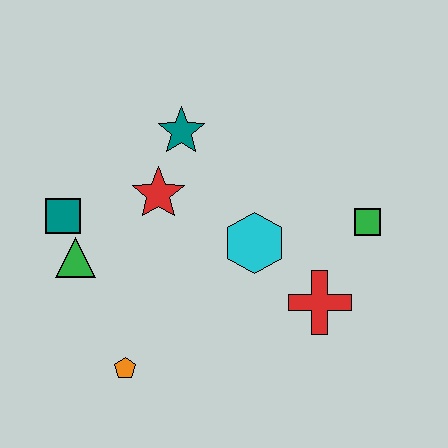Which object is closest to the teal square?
The green triangle is closest to the teal square.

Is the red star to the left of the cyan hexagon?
Yes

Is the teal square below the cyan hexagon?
No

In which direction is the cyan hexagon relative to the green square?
The cyan hexagon is to the left of the green square.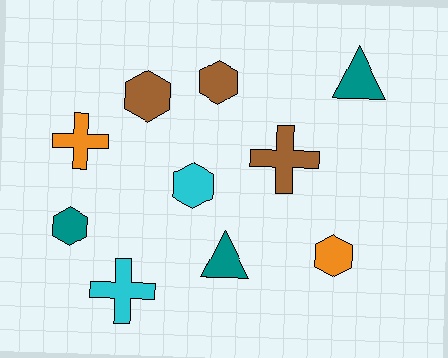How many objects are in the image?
There are 10 objects.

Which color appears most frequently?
Teal, with 3 objects.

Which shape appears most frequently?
Hexagon, with 5 objects.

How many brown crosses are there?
There is 1 brown cross.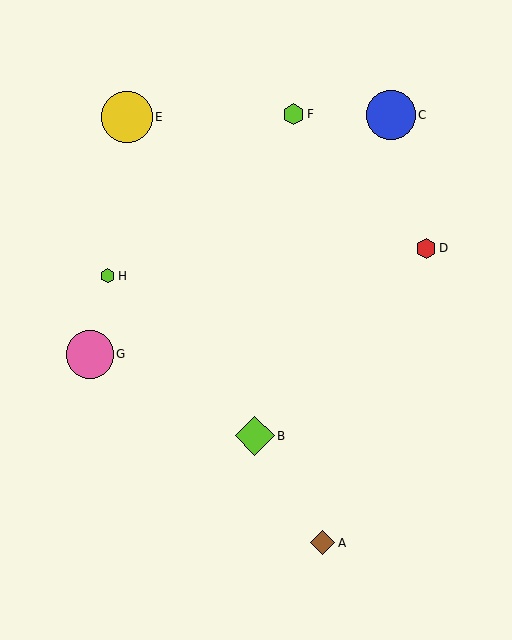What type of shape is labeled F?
Shape F is a lime hexagon.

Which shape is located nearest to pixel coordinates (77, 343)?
The pink circle (labeled G) at (90, 354) is nearest to that location.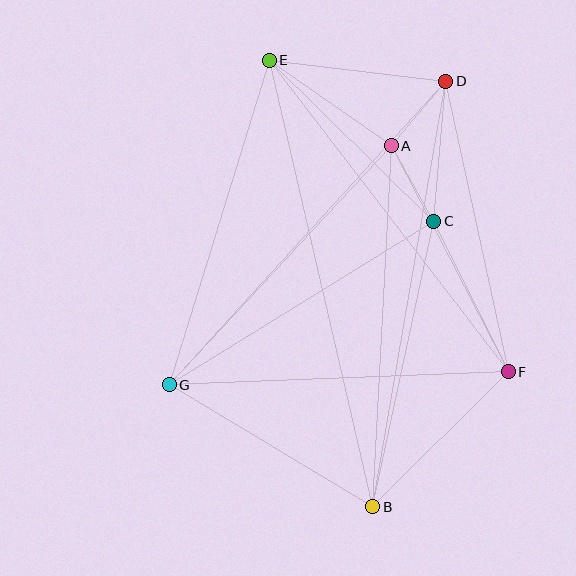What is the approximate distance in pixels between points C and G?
The distance between C and G is approximately 311 pixels.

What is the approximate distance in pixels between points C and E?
The distance between C and E is approximately 230 pixels.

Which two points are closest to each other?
Points A and D are closest to each other.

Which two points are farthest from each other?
Points B and E are farthest from each other.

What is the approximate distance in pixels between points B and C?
The distance between B and C is approximately 292 pixels.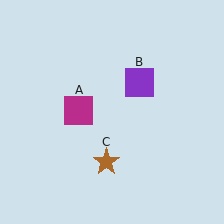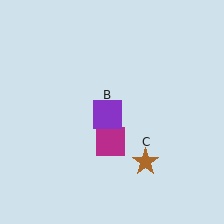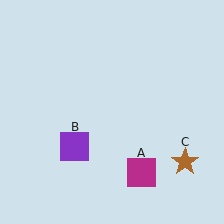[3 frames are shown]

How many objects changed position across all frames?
3 objects changed position: magenta square (object A), purple square (object B), brown star (object C).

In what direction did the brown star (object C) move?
The brown star (object C) moved right.